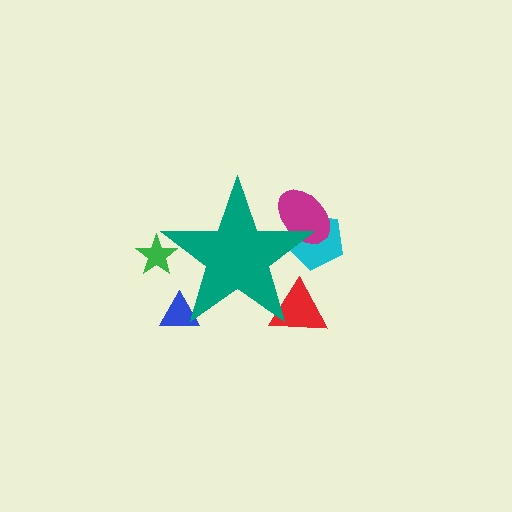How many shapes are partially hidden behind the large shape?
5 shapes are partially hidden.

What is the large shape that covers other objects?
A teal star.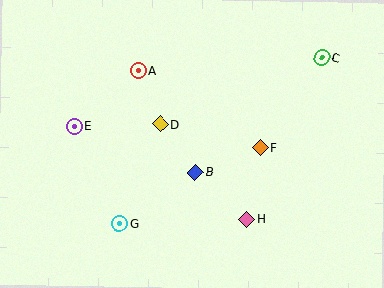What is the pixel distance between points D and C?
The distance between D and C is 174 pixels.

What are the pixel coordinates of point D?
Point D is at (161, 124).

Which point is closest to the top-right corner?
Point C is closest to the top-right corner.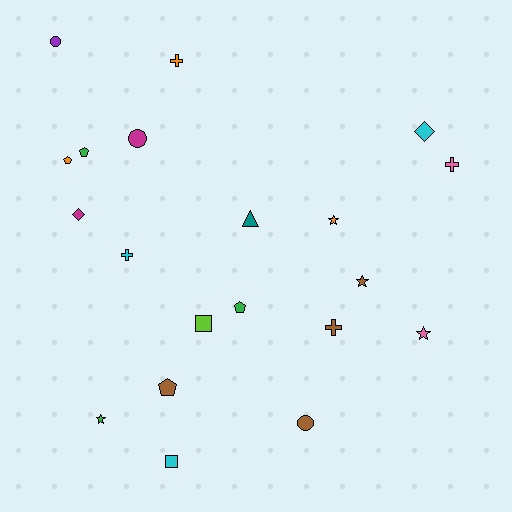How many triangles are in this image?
There is 1 triangle.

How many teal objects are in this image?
There is 1 teal object.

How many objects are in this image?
There are 20 objects.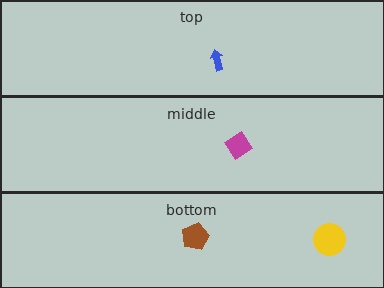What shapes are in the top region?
The blue arrow.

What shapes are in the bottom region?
The brown pentagon, the yellow circle.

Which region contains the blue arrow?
The top region.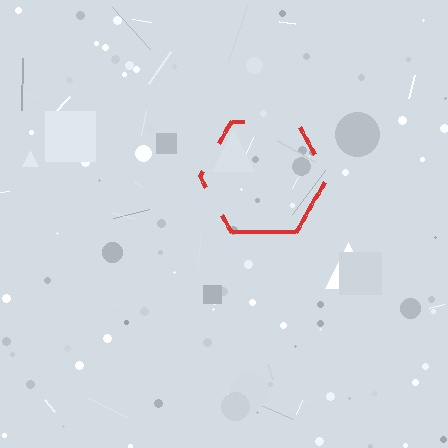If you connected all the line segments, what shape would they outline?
They would outline a hexagon.